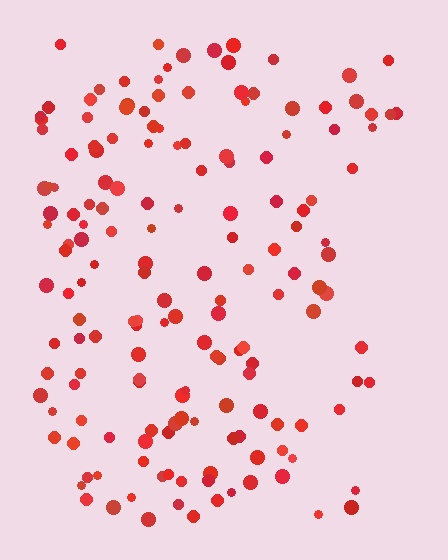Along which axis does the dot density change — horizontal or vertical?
Horizontal.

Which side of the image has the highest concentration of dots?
The left.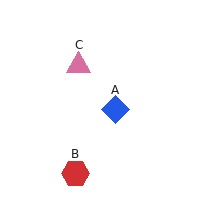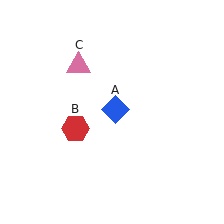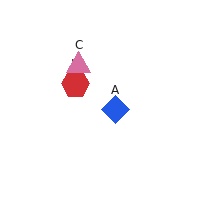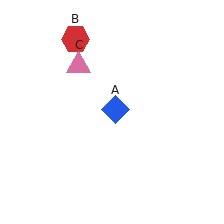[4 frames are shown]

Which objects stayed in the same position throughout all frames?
Blue diamond (object A) and pink triangle (object C) remained stationary.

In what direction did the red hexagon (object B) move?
The red hexagon (object B) moved up.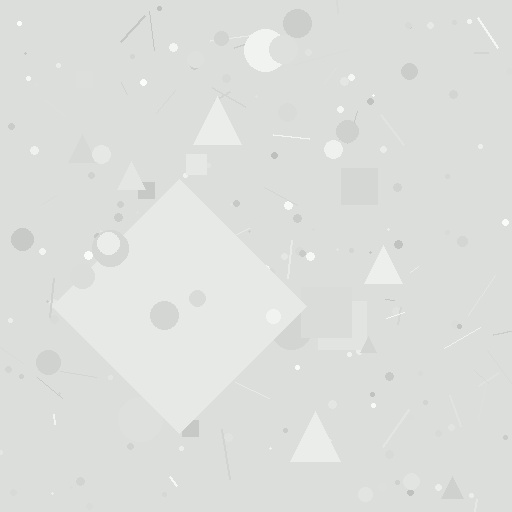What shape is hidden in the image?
A diamond is hidden in the image.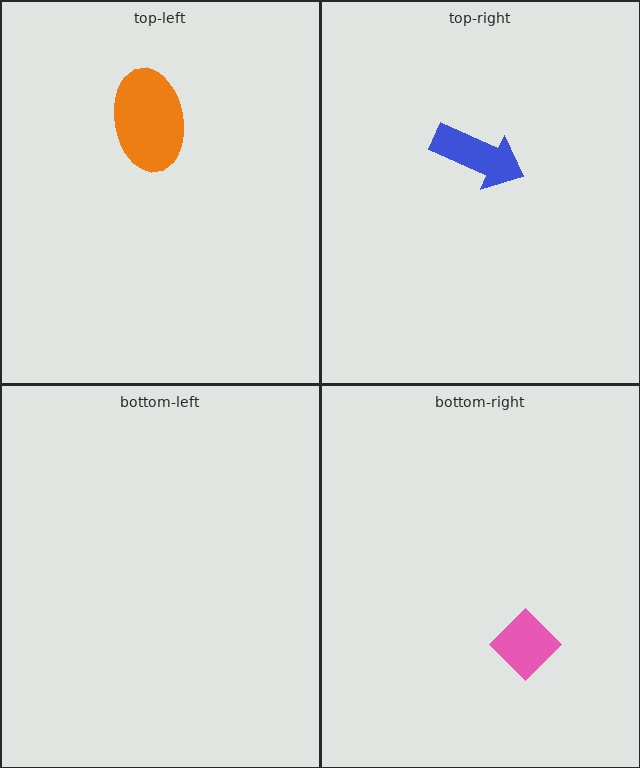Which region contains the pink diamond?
The bottom-right region.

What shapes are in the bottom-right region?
The pink diamond.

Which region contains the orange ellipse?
The top-left region.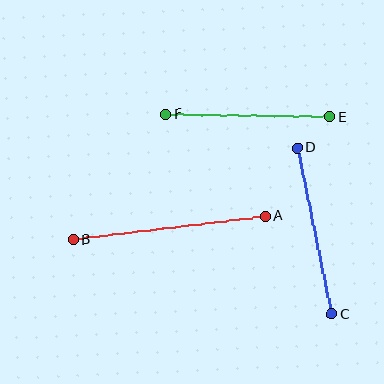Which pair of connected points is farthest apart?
Points A and B are farthest apart.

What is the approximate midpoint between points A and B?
The midpoint is at approximately (169, 228) pixels.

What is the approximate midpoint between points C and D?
The midpoint is at approximately (314, 231) pixels.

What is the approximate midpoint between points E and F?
The midpoint is at approximately (248, 116) pixels.